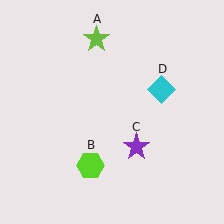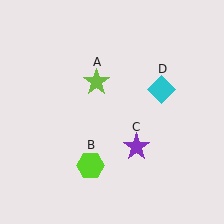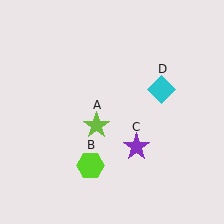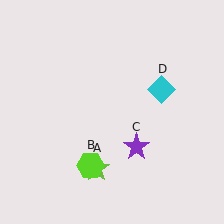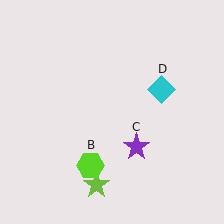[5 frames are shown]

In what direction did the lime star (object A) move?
The lime star (object A) moved down.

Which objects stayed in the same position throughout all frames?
Lime hexagon (object B) and purple star (object C) and cyan diamond (object D) remained stationary.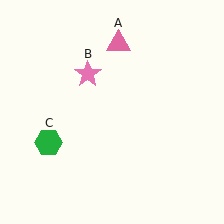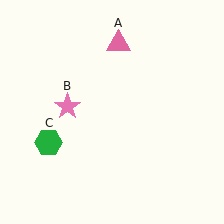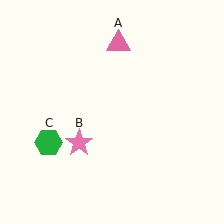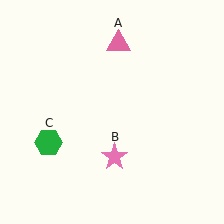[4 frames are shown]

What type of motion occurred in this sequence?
The pink star (object B) rotated counterclockwise around the center of the scene.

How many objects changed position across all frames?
1 object changed position: pink star (object B).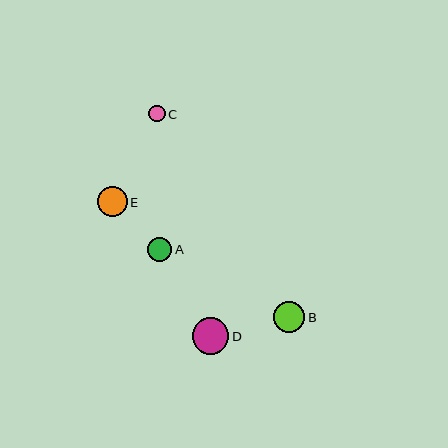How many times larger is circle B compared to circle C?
Circle B is approximately 1.9 times the size of circle C.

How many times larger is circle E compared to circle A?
Circle E is approximately 1.2 times the size of circle A.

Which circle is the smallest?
Circle C is the smallest with a size of approximately 17 pixels.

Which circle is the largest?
Circle D is the largest with a size of approximately 37 pixels.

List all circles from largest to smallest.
From largest to smallest: D, B, E, A, C.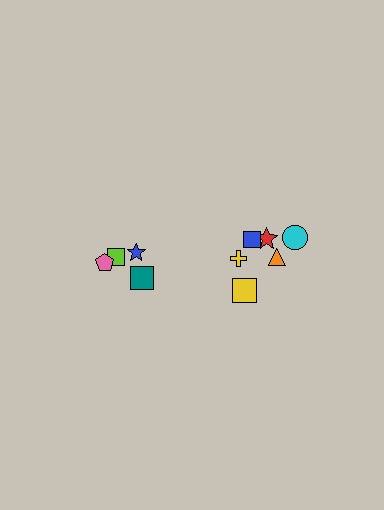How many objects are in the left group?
There are 4 objects.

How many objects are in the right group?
There are 6 objects.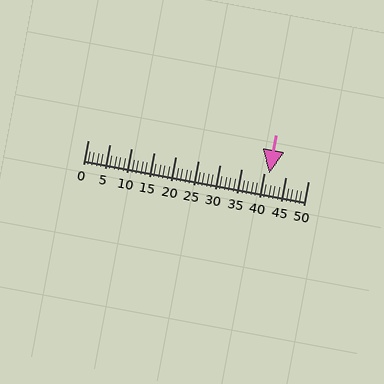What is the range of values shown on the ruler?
The ruler shows values from 0 to 50.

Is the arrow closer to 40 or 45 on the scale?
The arrow is closer to 40.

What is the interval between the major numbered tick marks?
The major tick marks are spaced 5 units apart.